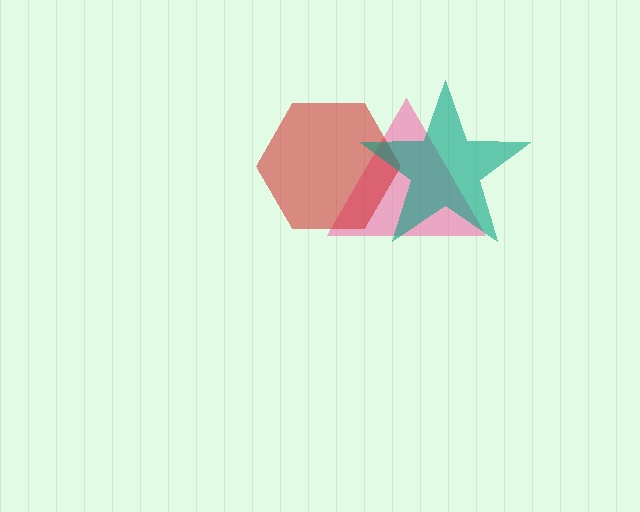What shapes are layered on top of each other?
The layered shapes are: a pink triangle, a red hexagon, a teal star.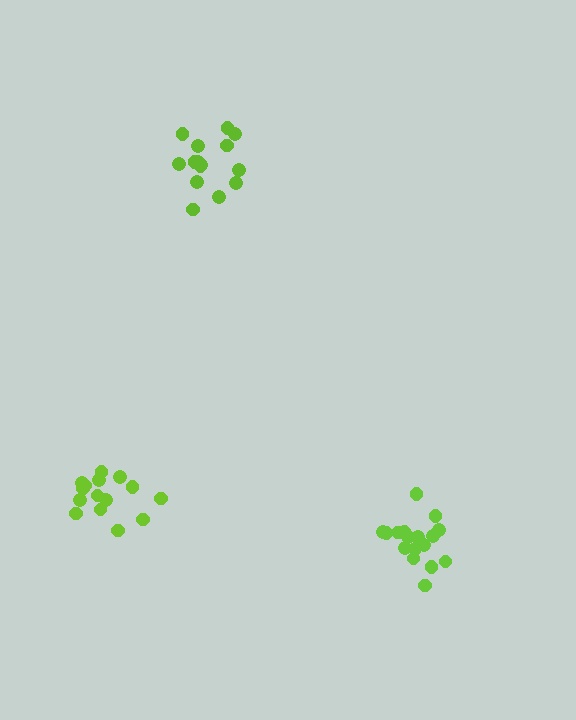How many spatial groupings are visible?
There are 3 spatial groupings.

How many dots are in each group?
Group 1: 17 dots, Group 2: 15 dots, Group 3: 15 dots (47 total).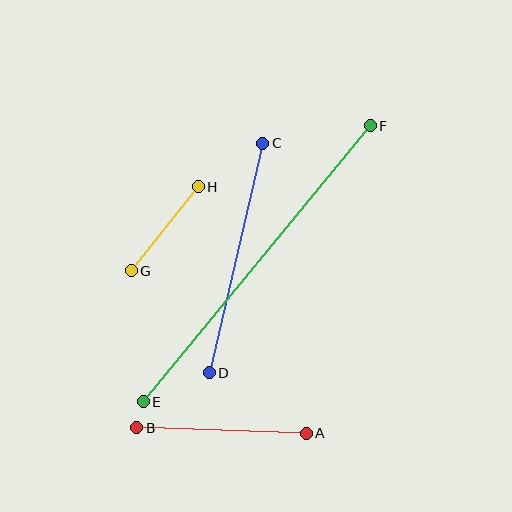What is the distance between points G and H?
The distance is approximately 107 pixels.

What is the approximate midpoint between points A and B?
The midpoint is at approximately (221, 431) pixels.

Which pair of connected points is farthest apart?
Points E and F are farthest apart.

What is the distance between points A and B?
The distance is approximately 170 pixels.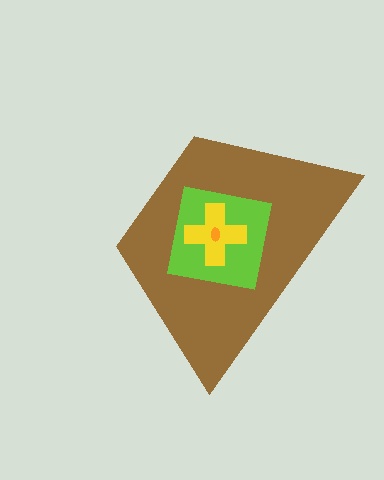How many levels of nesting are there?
4.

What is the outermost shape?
The brown trapezoid.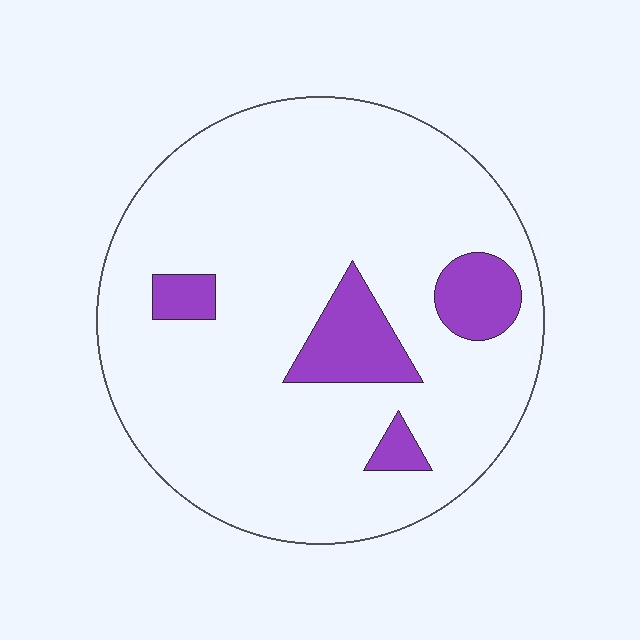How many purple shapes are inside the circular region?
4.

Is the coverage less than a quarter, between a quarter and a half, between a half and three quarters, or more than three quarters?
Less than a quarter.